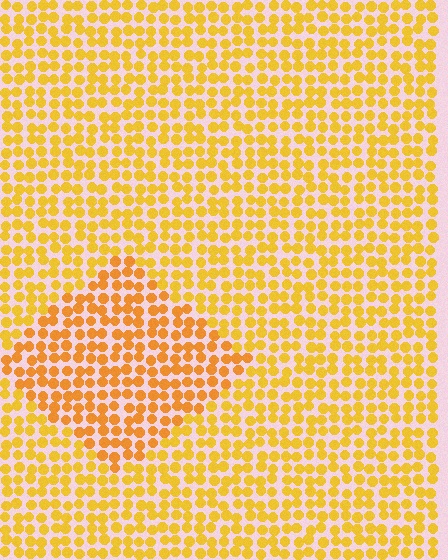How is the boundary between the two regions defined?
The boundary is defined purely by a slight shift in hue (about 17 degrees). Spacing, size, and orientation are identical on both sides.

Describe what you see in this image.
The image is filled with small yellow elements in a uniform arrangement. A diamond-shaped region is visible where the elements are tinted to a slightly different hue, forming a subtle color boundary.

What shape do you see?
I see a diamond.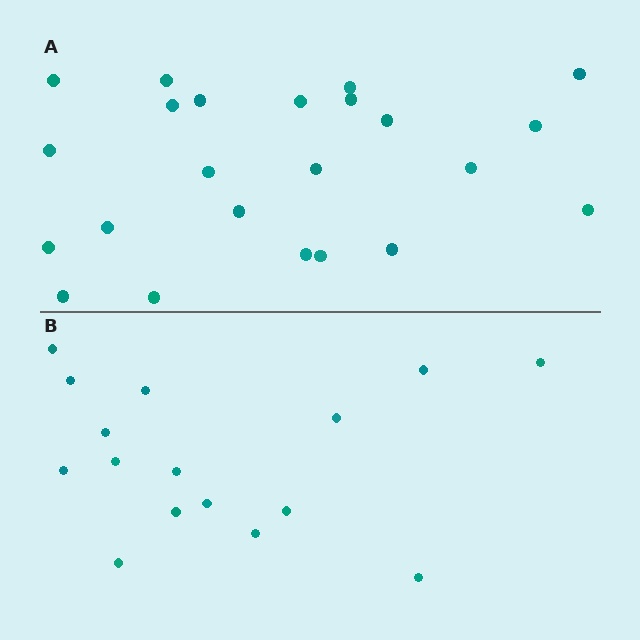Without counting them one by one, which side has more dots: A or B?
Region A (the top region) has more dots.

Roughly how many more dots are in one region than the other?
Region A has roughly 8 or so more dots than region B.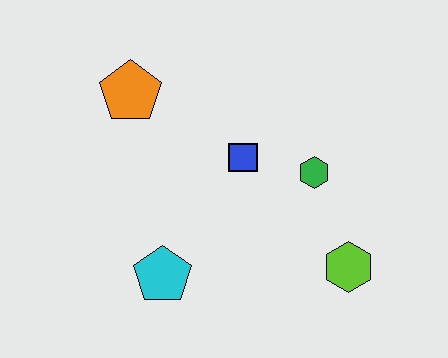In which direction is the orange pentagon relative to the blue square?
The orange pentagon is to the left of the blue square.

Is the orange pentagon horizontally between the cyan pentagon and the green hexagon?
No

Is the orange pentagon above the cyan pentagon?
Yes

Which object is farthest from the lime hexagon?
The orange pentagon is farthest from the lime hexagon.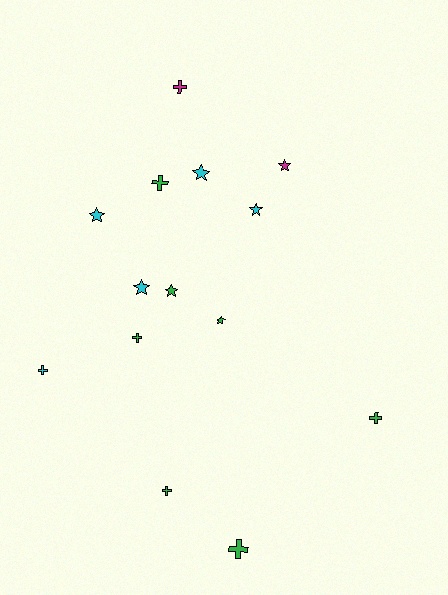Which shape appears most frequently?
Star, with 7 objects.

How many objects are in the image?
There are 14 objects.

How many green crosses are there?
There are 5 green crosses.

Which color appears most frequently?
Green, with 7 objects.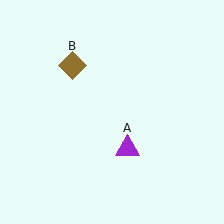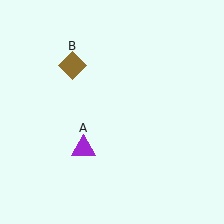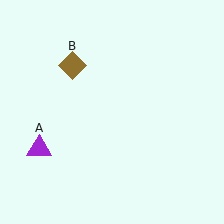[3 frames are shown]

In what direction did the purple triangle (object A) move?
The purple triangle (object A) moved left.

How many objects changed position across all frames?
1 object changed position: purple triangle (object A).